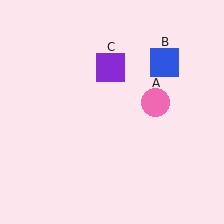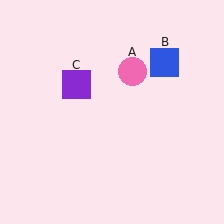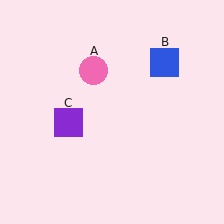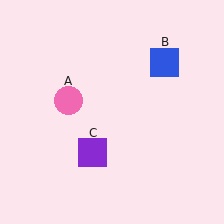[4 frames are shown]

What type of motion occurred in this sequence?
The pink circle (object A), purple square (object C) rotated counterclockwise around the center of the scene.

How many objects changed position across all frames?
2 objects changed position: pink circle (object A), purple square (object C).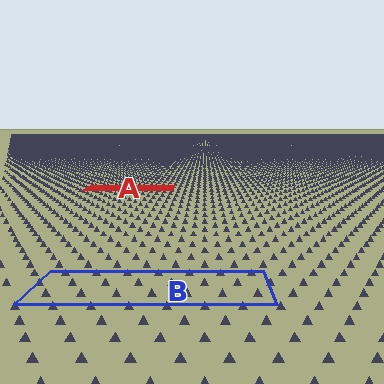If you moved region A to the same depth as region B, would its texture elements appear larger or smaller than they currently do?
They would appear larger. At a closer depth, the same texture elements are projected at a bigger on-screen size.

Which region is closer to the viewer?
Region B is closer. The texture elements there are larger and more spread out.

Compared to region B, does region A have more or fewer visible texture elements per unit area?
Region A has more texture elements per unit area — they are packed more densely because it is farther away.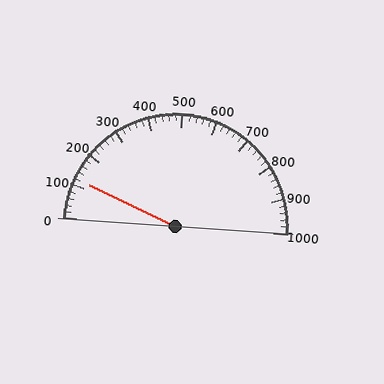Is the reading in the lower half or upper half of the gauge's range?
The reading is in the lower half of the range (0 to 1000).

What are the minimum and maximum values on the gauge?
The gauge ranges from 0 to 1000.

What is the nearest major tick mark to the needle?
The nearest major tick mark is 100.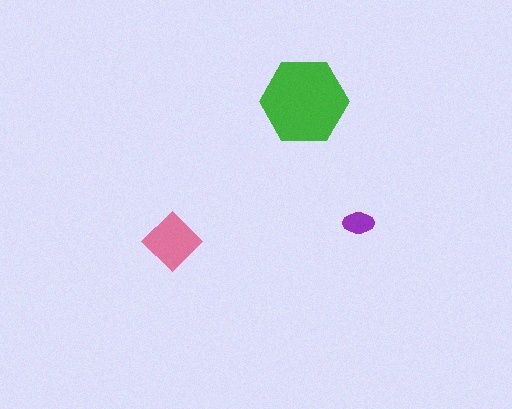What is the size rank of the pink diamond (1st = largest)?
2nd.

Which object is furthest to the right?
The purple ellipse is rightmost.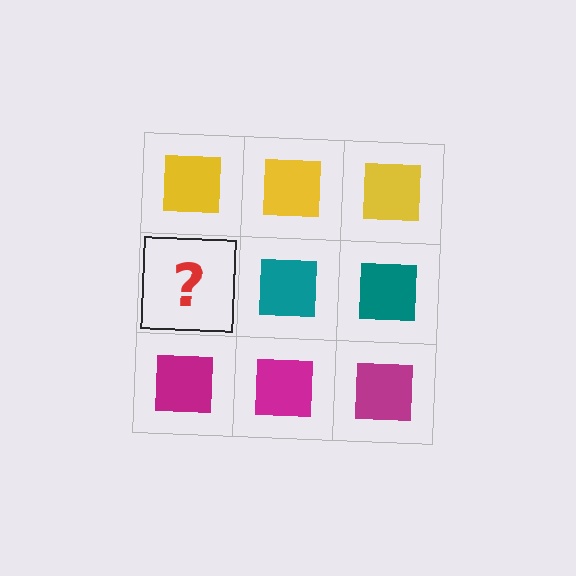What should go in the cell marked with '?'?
The missing cell should contain a teal square.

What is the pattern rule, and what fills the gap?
The rule is that each row has a consistent color. The gap should be filled with a teal square.